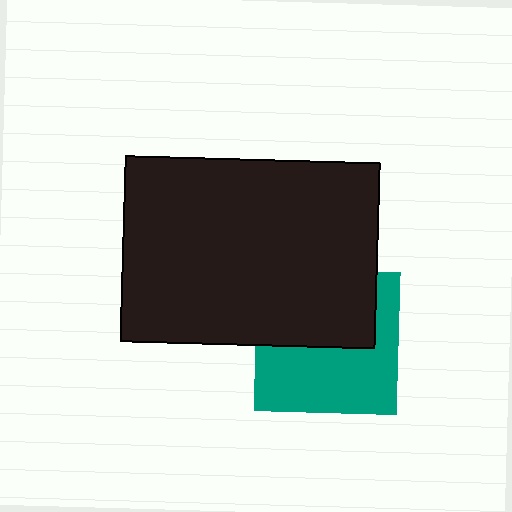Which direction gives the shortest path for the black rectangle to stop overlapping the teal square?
Moving up gives the shortest separation.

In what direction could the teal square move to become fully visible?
The teal square could move down. That would shift it out from behind the black rectangle entirely.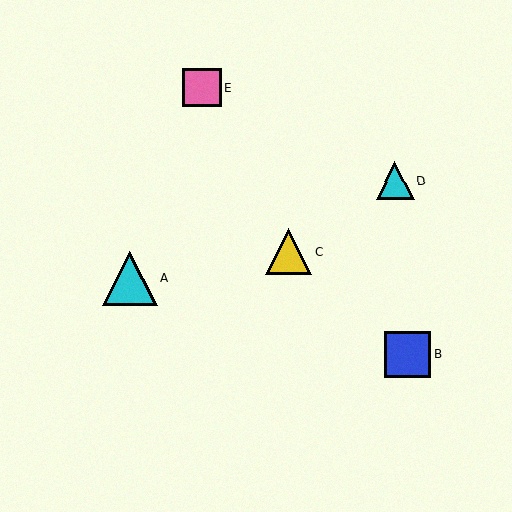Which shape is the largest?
The cyan triangle (labeled A) is the largest.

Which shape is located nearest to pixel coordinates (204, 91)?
The pink square (labeled E) at (202, 88) is nearest to that location.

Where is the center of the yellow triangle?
The center of the yellow triangle is at (289, 251).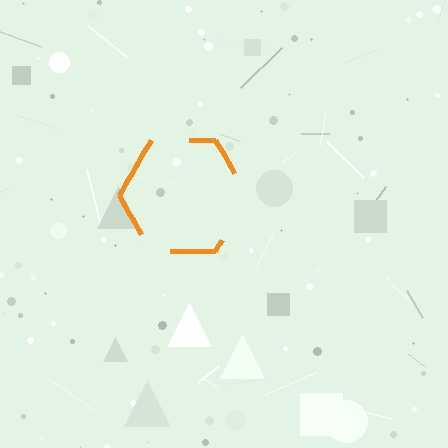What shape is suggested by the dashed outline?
The dashed outline suggests a hexagon.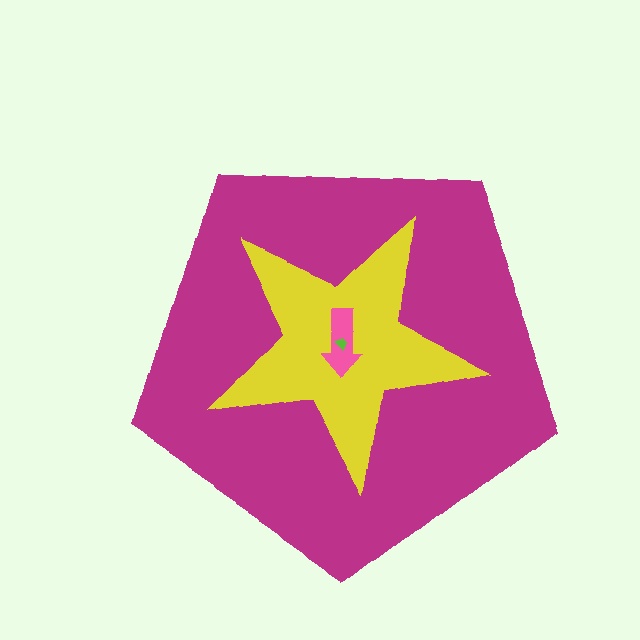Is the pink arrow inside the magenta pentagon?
Yes.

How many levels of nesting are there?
4.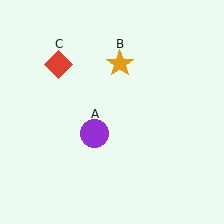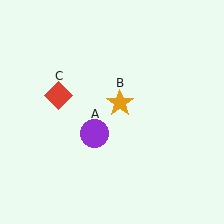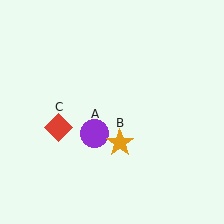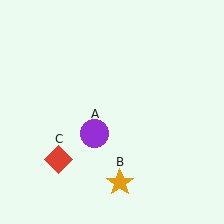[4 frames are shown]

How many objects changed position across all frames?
2 objects changed position: orange star (object B), red diamond (object C).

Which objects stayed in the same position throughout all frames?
Purple circle (object A) remained stationary.